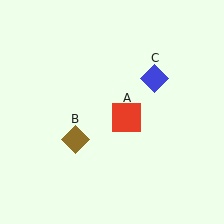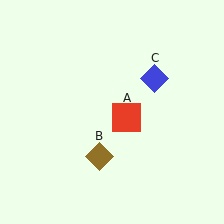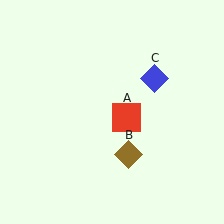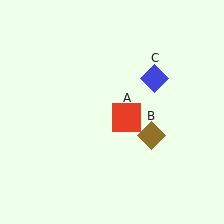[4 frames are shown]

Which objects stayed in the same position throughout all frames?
Red square (object A) and blue diamond (object C) remained stationary.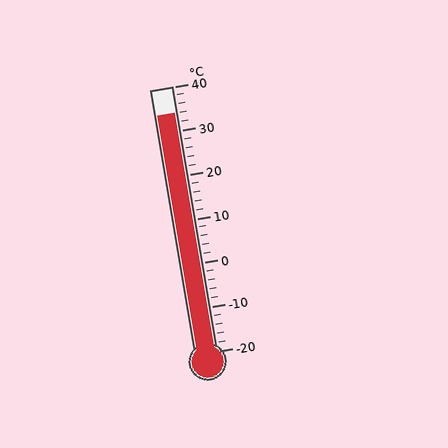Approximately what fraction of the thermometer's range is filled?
The thermometer is filled to approximately 90% of its range.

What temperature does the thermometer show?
The thermometer shows approximately 34°C.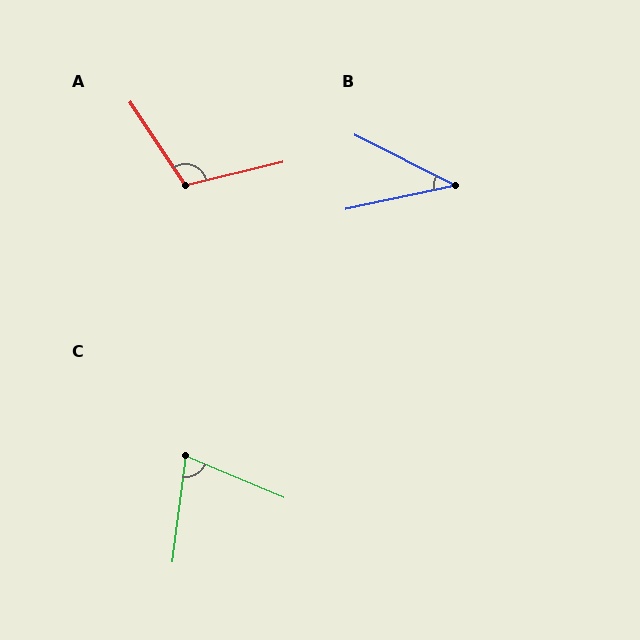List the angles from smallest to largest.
B (39°), C (75°), A (110°).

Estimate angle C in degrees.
Approximately 75 degrees.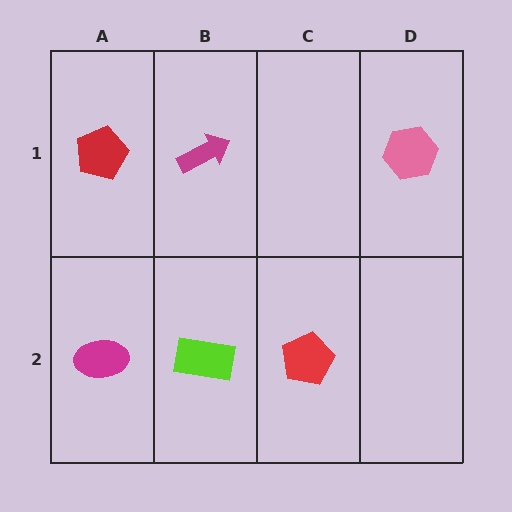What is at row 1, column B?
A magenta arrow.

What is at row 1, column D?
A pink hexagon.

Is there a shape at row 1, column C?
No, that cell is empty.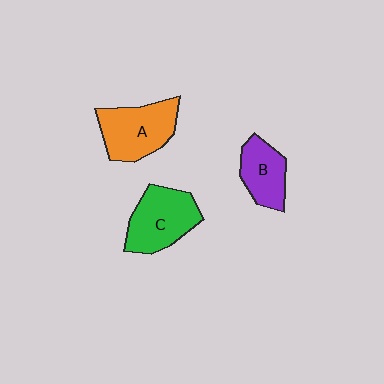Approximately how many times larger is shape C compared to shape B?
Approximately 1.4 times.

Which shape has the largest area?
Shape A (orange).